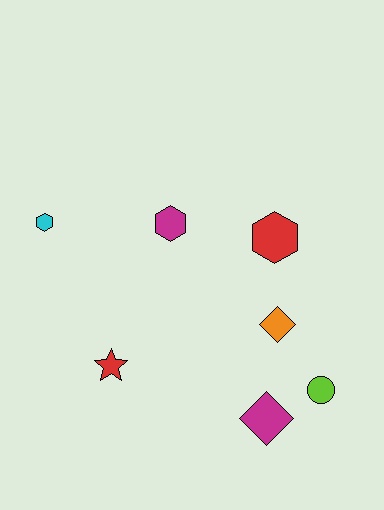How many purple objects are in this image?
There are no purple objects.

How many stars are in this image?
There is 1 star.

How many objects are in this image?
There are 7 objects.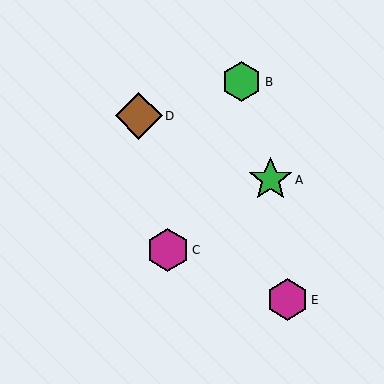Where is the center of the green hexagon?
The center of the green hexagon is at (242, 82).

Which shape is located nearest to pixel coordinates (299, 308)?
The magenta hexagon (labeled E) at (287, 300) is nearest to that location.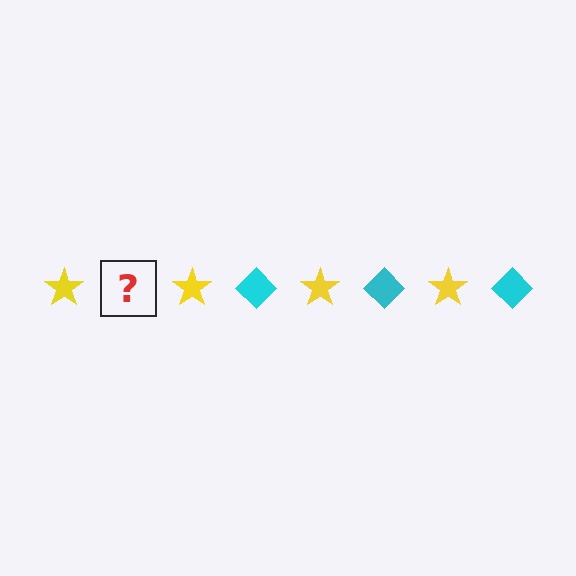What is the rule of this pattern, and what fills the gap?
The rule is that the pattern alternates between yellow star and cyan diamond. The gap should be filled with a cyan diamond.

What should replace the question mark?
The question mark should be replaced with a cyan diamond.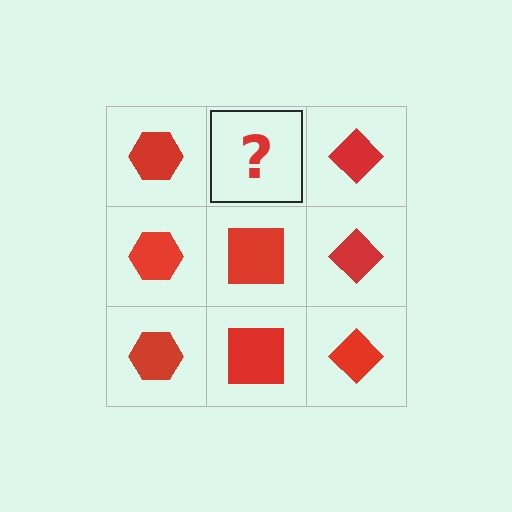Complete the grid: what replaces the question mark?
The question mark should be replaced with a red square.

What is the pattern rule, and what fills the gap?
The rule is that each column has a consistent shape. The gap should be filled with a red square.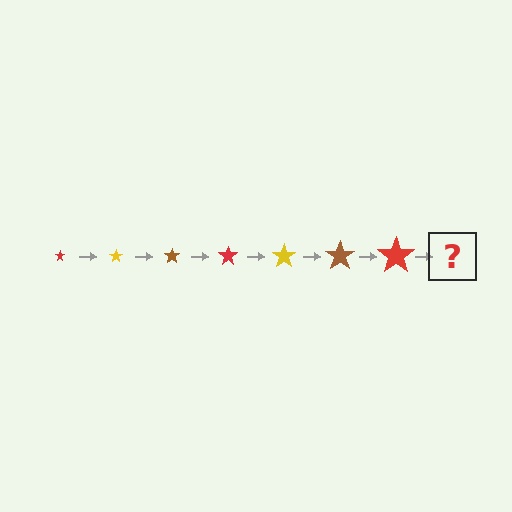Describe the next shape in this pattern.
It should be a yellow star, larger than the previous one.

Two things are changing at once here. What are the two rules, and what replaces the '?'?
The two rules are that the star grows larger each step and the color cycles through red, yellow, and brown. The '?' should be a yellow star, larger than the previous one.